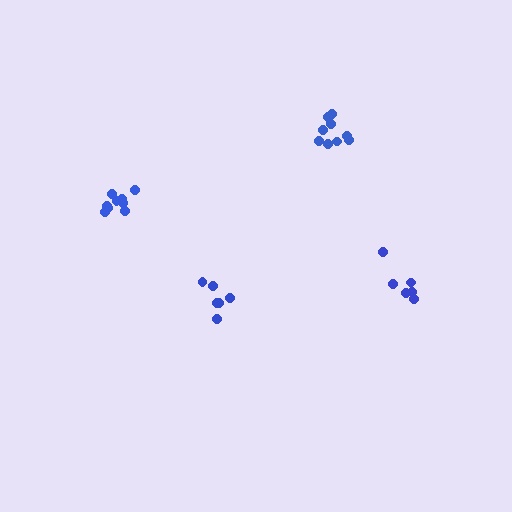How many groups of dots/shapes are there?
There are 4 groups.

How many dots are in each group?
Group 1: 9 dots, Group 2: 6 dots, Group 3: 6 dots, Group 4: 9 dots (30 total).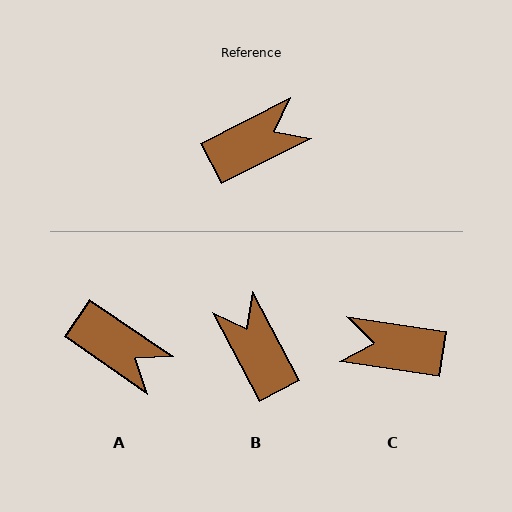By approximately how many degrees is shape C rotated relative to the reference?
Approximately 144 degrees counter-clockwise.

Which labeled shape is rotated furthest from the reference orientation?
C, about 144 degrees away.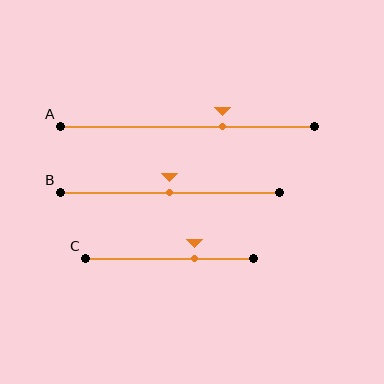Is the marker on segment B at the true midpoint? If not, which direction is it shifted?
Yes, the marker on segment B is at the true midpoint.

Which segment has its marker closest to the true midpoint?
Segment B has its marker closest to the true midpoint.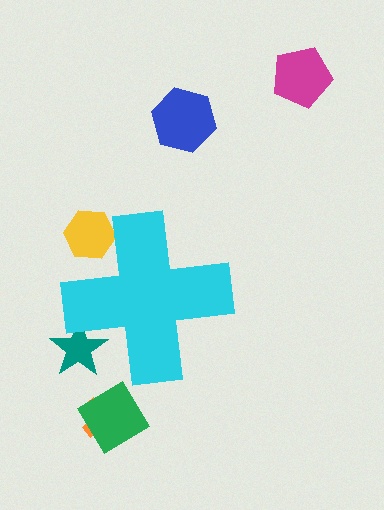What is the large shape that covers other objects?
A cyan cross.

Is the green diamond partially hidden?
No, the green diamond is fully visible.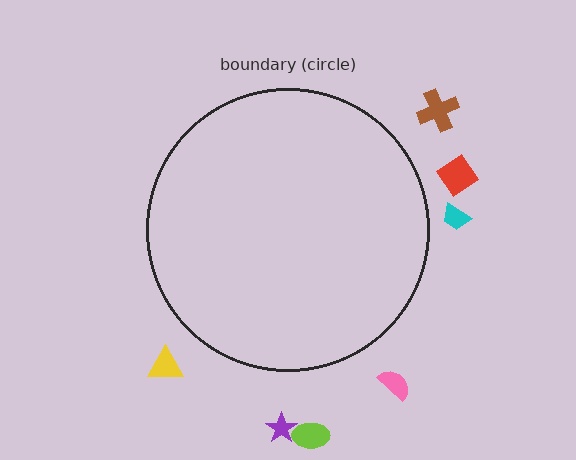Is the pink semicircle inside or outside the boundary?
Outside.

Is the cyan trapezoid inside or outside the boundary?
Outside.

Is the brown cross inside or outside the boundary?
Outside.